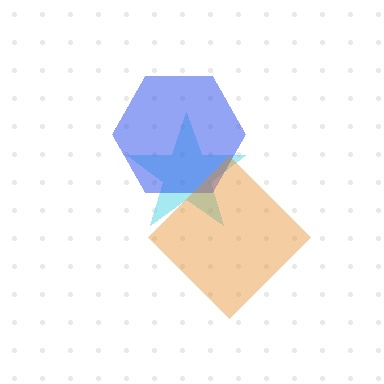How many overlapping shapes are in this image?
There are 3 overlapping shapes in the image.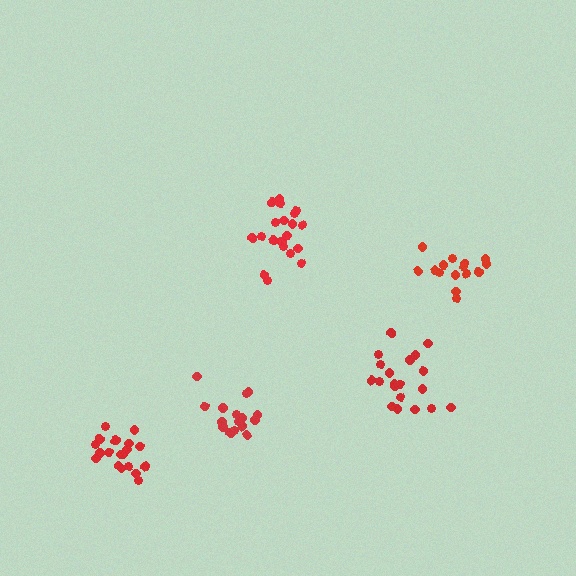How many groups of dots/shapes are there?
There are 5 groups.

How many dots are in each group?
Group 1: 20 dots, Group 2: 20 dots, Group 3: 20 dots, Group 4: 16 dots, Group 5: 15 dots (91 total).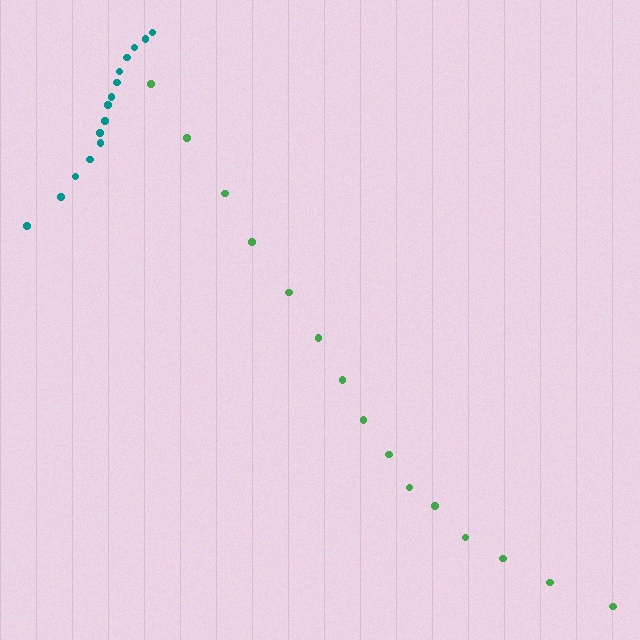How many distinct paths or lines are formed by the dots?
There are 2 distinct paths.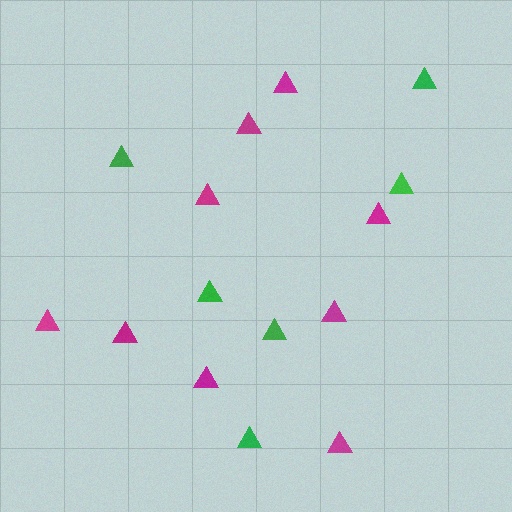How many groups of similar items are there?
There are 2 groups: one group of green triangles (6) and one group of magenta triangles (9).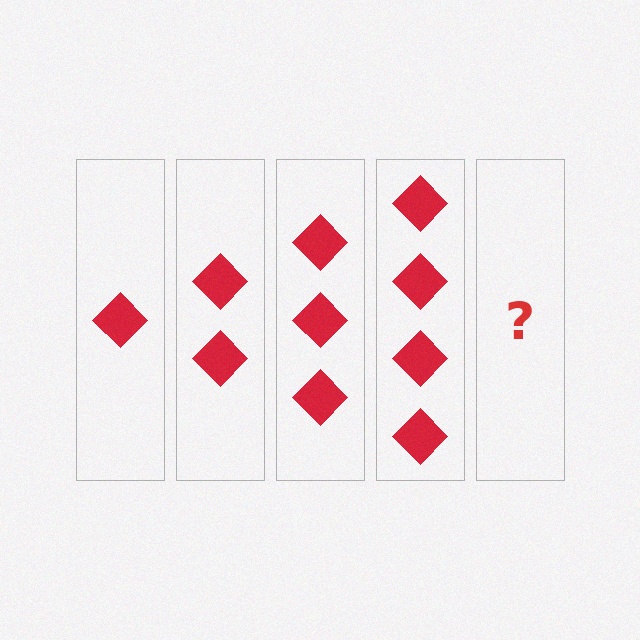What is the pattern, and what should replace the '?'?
The pattern is that each step adds one more diamond. The '?' should be 5 diamonds.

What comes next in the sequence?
The next element should be 5 diamonds.